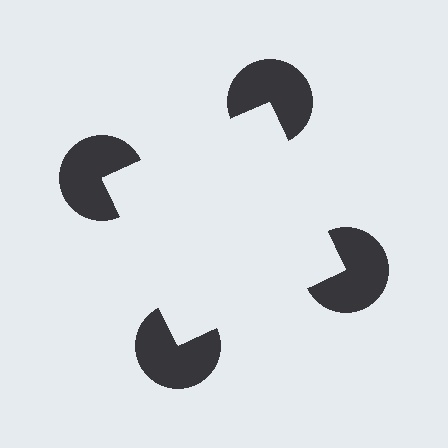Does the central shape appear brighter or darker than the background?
It typically appears slightly brighter than the background, even though no actual brightness change is drawn.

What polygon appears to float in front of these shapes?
An illusory square — its edges are inferred from the aligned wedge cuts in the pac-man discs, not physically drawn.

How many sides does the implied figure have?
4 sides.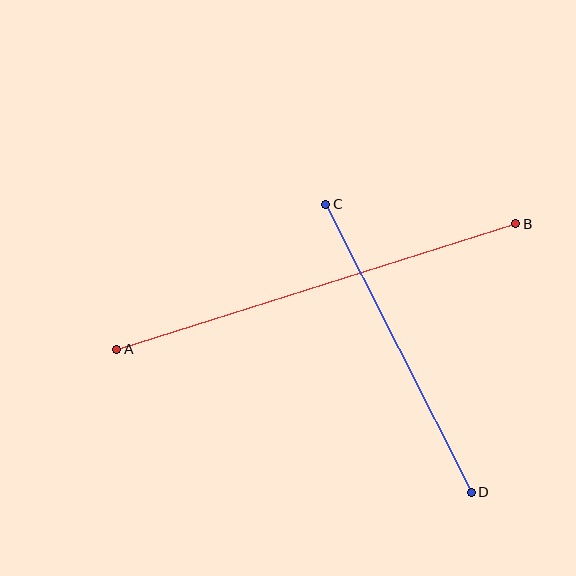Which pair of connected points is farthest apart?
Points A and B are farthest apart.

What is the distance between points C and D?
The distance is approximately 323 pixels.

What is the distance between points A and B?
The distance is approximately 418 pixels.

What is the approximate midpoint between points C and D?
The midpoint is at approximately (398, 348) pixels.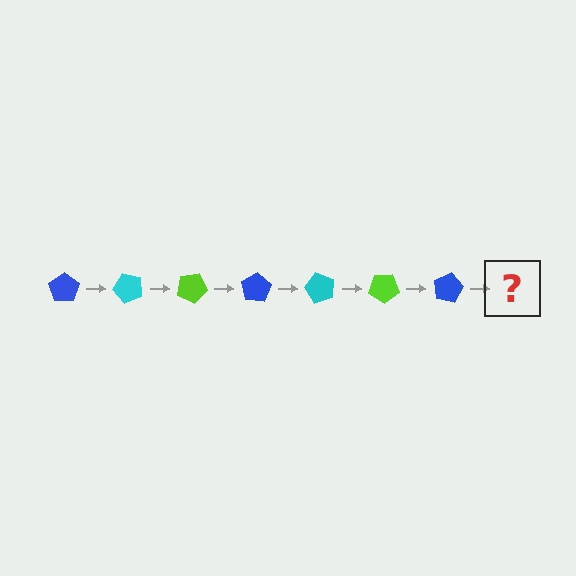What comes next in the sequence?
The next element should be a cyan pentagon, rotated 350 degrees from the start.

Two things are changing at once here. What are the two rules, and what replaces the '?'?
The two rules are that it rotates 50 degrees each step and the color cycles through blue, cyan, and lime. The '?' should be a cyan pentagon, rotated 350 degrees from the start.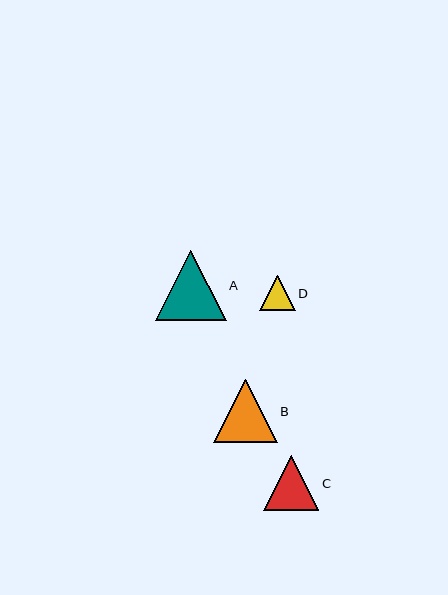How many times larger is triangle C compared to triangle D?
Triangle C is approximately 1.5 times the size of triangle D.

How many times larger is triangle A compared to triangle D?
Triangle A is approximately 2.0 times the size of triangle D.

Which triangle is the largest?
Triangle A is the largest with a size of approximately 71 pixels.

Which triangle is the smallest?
Triangle D is the smallest with a size of approximately 36 pixels.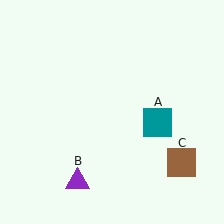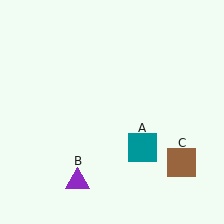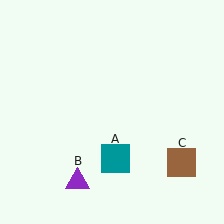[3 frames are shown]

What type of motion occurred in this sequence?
The teal square (object A) rotated clockwise around the center of the scene.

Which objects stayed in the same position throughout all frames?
Purple triangle (object B) and brown square (object C) remained stationary.